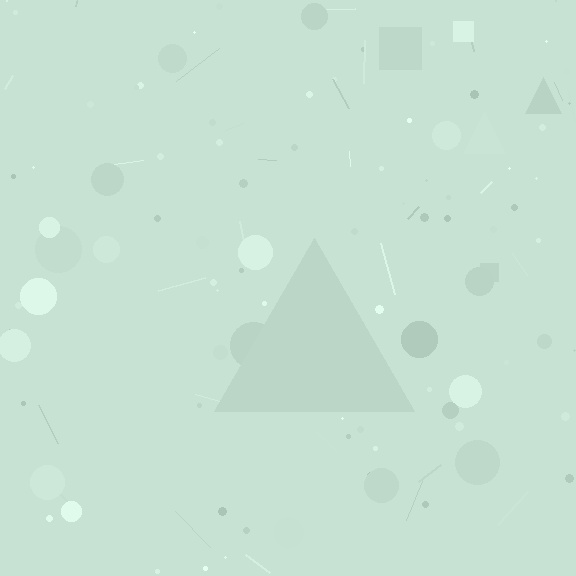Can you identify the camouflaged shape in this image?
The camouflaged shape is a triangle.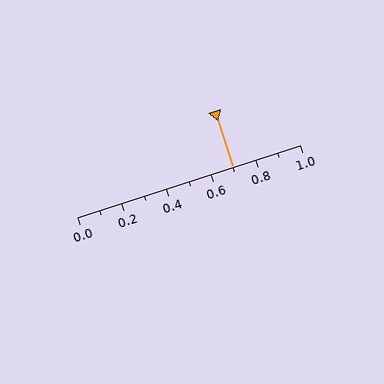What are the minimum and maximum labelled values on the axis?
The axis runs from 0.0 to 1.0.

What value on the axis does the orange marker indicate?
The marker indicates approximately 0.7.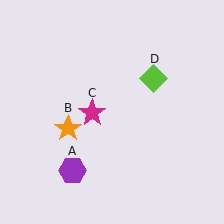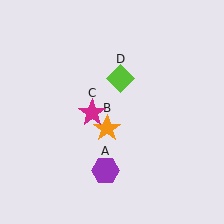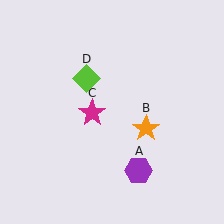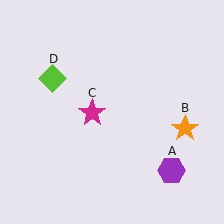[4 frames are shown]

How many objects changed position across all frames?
3 objects changed position: purple hexagon (object A), orange star (object B), lime diamond (object D).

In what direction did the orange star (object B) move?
The orange star (object B) moved right.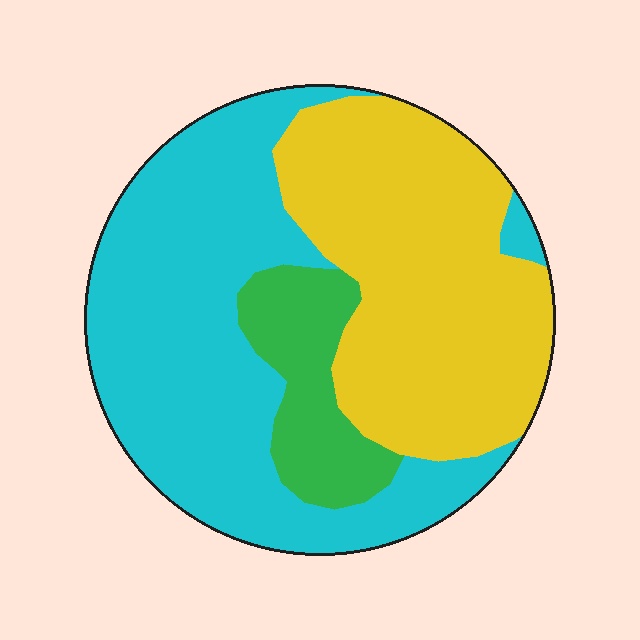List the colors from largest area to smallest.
From largest to smallest: cyan, yellow, green.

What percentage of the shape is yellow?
Yellow takes up between a quarter and a half of the shape.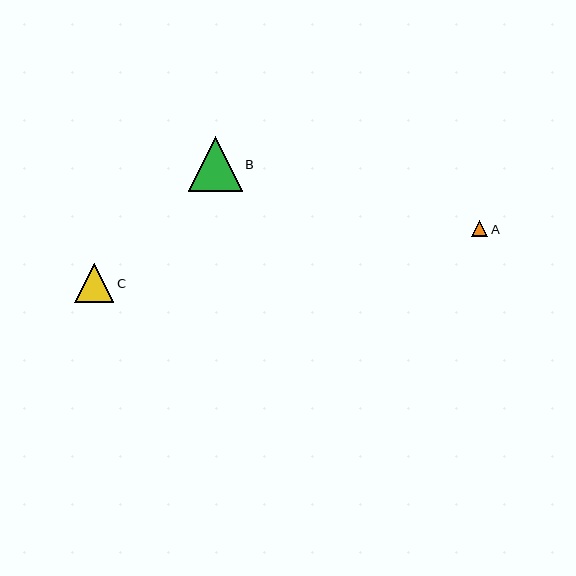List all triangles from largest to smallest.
From largest to smallest: B, C, A.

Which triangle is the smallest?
Triangle A is the smallest with a size of approximately 16 pixels.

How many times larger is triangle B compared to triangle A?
Triangle B is approximately 3.3 times the size of triangle A.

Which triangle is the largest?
Triangle B is the largest with a size of approximately 54 pixels.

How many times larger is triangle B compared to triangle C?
Triangle B is approximately 1.4 times the size of triangle C.